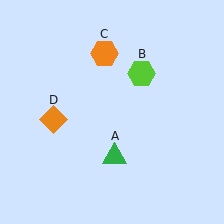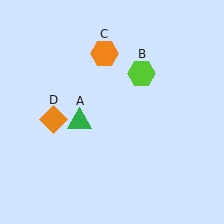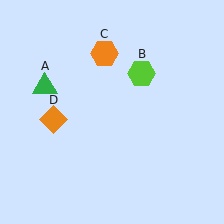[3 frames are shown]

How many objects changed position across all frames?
1 object changed position: green triangle (object A).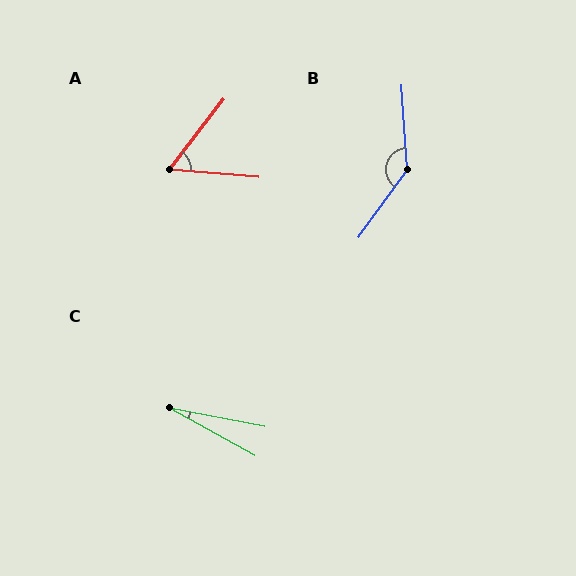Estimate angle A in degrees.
Approximately 57 degrees.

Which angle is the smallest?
C, at approximately 18 degrees.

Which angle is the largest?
B, at approximately 141 degrees.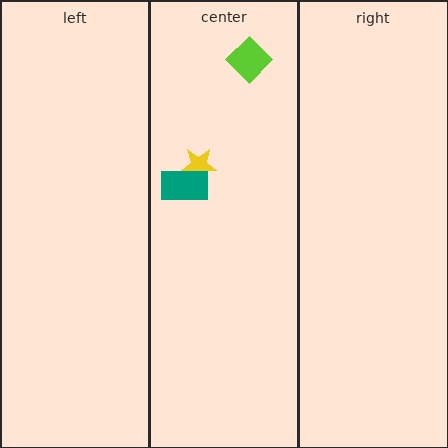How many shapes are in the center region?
3.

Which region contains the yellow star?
The center region.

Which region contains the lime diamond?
The center region.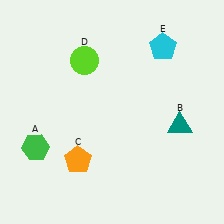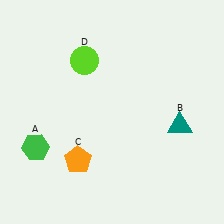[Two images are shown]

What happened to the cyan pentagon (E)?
The cyan pentagon (E) was removed in Image 2. It was in the top-right area of Image 1.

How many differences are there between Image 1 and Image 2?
There is 1 difference between the two images.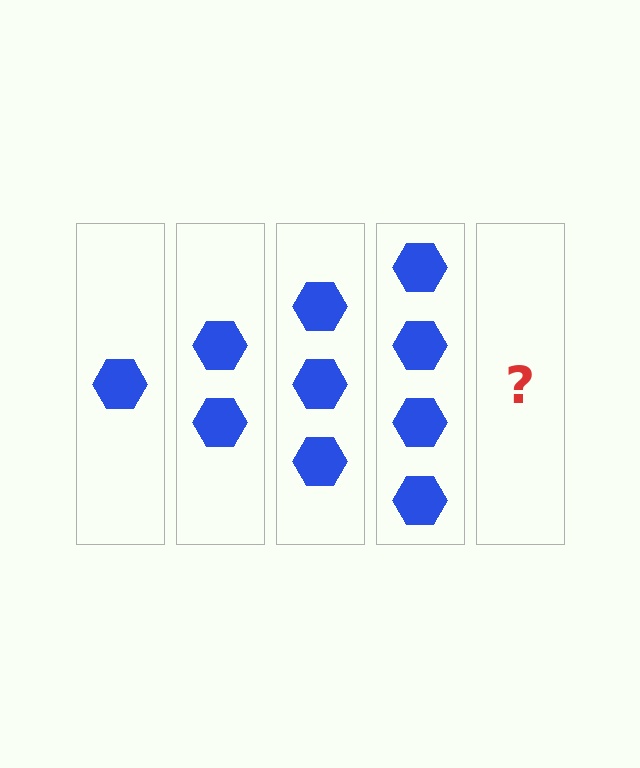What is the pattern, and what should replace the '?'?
The pattern is that each step adds one more hexagon. The '?' should be 5 hexagons.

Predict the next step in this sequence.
The next step is 5 hexagons.